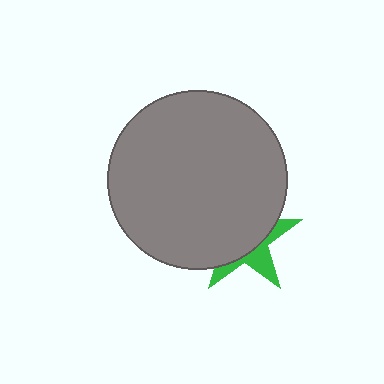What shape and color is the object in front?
The object in front is a gray circle.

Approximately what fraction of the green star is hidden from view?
Roughly 66% of the green star is hidden behind the gray circle.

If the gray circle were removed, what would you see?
You would see the complete green star.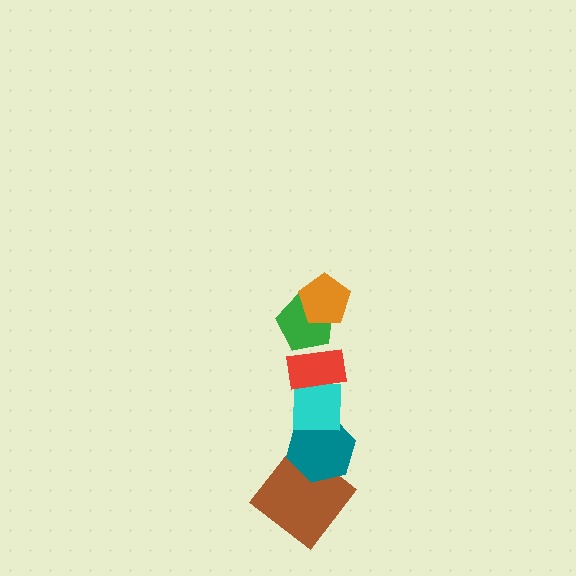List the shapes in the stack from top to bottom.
From top to bottom: the orange pentagon, the green pentagon, the red rectangle, the cyan square, the teal hexagon, the brown diamond.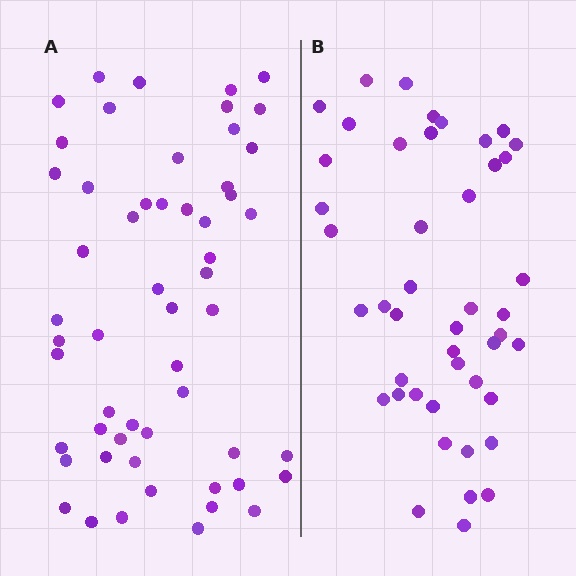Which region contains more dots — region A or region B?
Region A (the left region) has more dots.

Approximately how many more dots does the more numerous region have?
Region A has roughly 10 or so more dots than region B.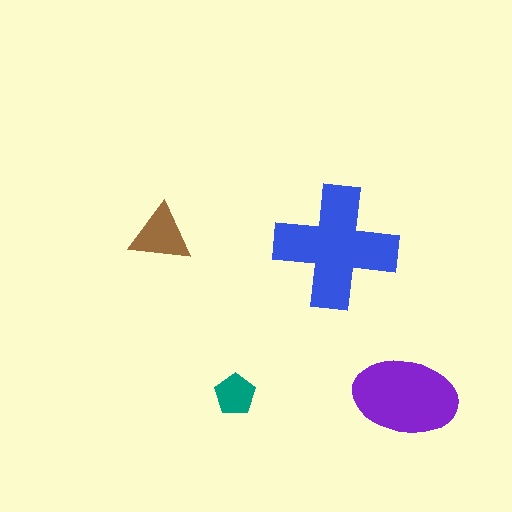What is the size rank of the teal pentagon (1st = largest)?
4th.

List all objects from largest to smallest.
The blue cross, the purple ellipse, the brown triangle, the teal pentagon.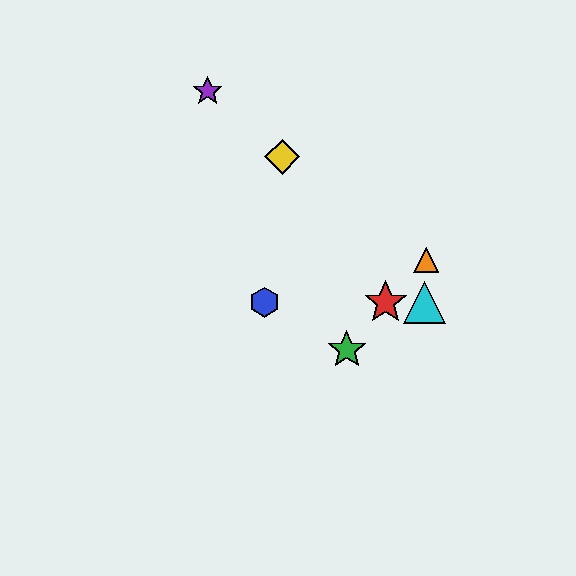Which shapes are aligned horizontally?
The red star, the blue hexagon, the cyan triangle are aligned horizontally.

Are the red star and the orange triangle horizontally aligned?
No, the red star is at y≈302 and the orange triangle is at y≈260.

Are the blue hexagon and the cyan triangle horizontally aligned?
Yes, both are at y≈302.